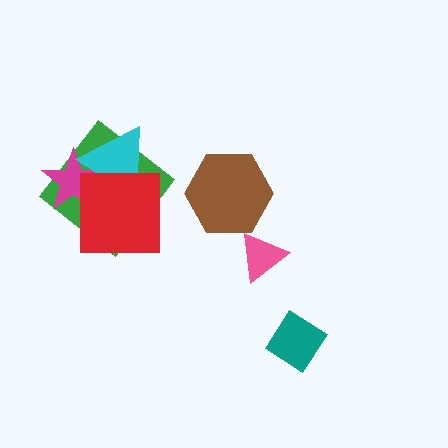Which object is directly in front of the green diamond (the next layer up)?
The magenta star is directly in front of the green diamond.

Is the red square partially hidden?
No, no other shape covers it.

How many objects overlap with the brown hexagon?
0 objects overlap with the brown hexagon.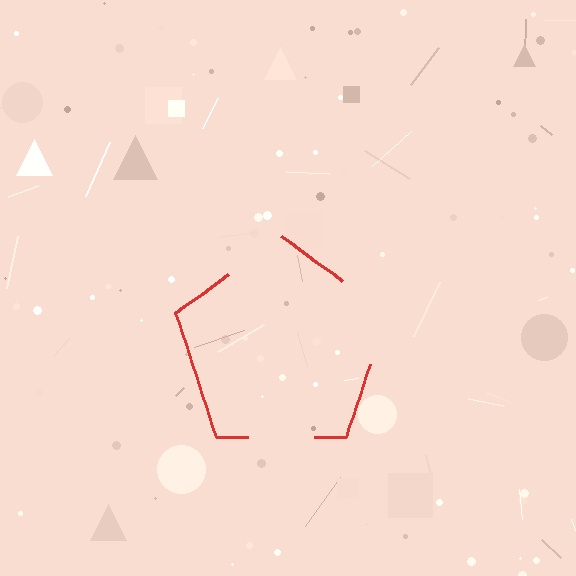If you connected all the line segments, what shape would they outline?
They would outline a pentagon.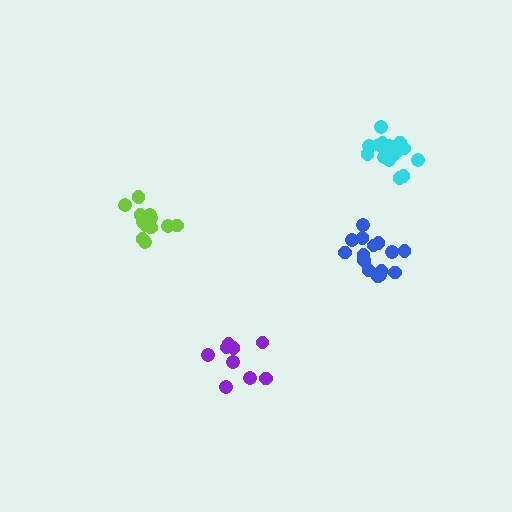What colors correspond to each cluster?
The clusters are colored: purple, lime, blue, cyan.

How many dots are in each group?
Group 1: 9 dots, Group 2: 14 dots, Group 3: 15 dots, Group 4: 15 dots (53 total).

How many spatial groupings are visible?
There are 4 spatial groupings.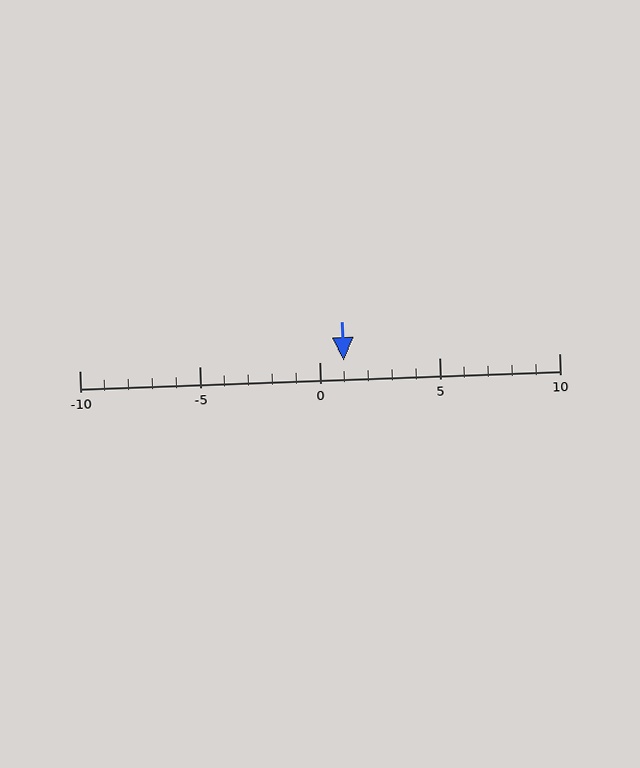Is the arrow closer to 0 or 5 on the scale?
The arrow is closer to 0.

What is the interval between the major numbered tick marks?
The major tick marks are spaced 5 units apart.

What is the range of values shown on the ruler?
The ruler shows values from -10 to 10.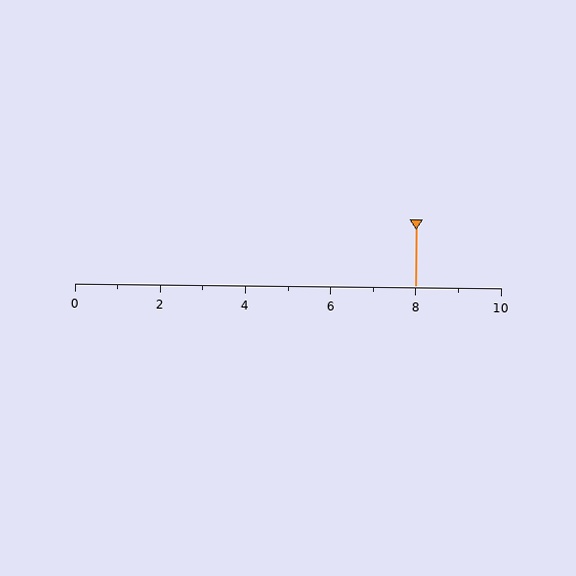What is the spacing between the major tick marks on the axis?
The major ticks are spaced 2 apart.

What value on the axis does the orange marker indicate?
The marker indicates approximately 8.